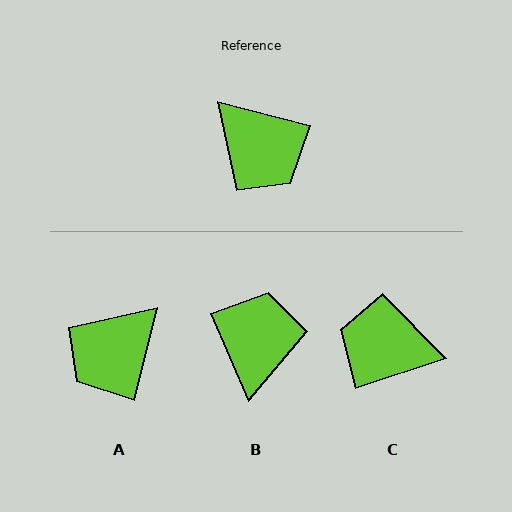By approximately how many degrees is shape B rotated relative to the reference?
Approximately 128 degrees counter-clockwise.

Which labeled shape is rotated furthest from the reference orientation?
C, about 147 degrees away.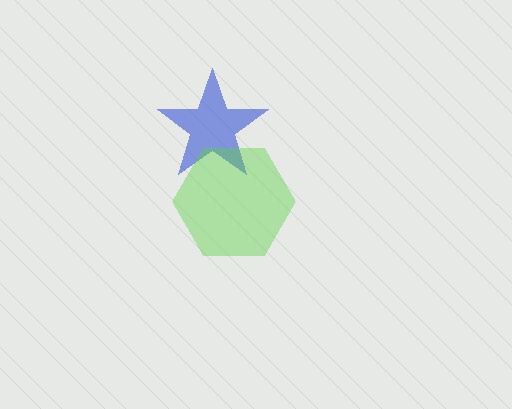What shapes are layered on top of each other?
The layered shapes are: a blue star, a lime hexagon.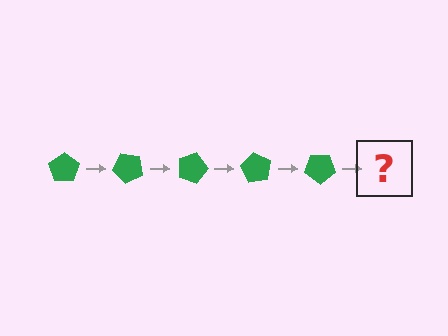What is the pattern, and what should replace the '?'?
The pattern is that the pentagon rotates 45 degrees each step. The '?' should be a green pentagon rotated 225 degrees.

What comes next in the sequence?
The next element should be a green pentagon rotated 225 degrees.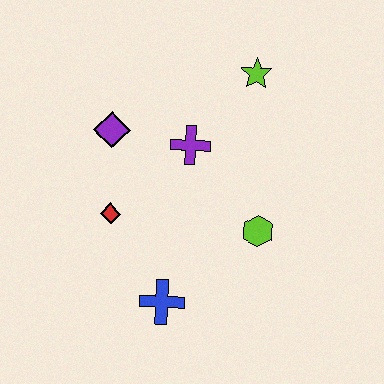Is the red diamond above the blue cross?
Yes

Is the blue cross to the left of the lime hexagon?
Yes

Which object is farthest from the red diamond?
The lime star is farthest from the red diamond.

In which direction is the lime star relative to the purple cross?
The lime star is above the purple cross.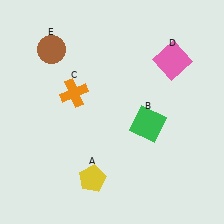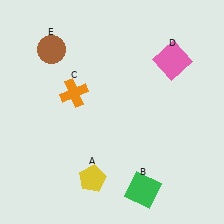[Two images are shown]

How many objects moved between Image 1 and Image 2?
1 object moved between the two images.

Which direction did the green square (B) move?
The green square (B) moved down.